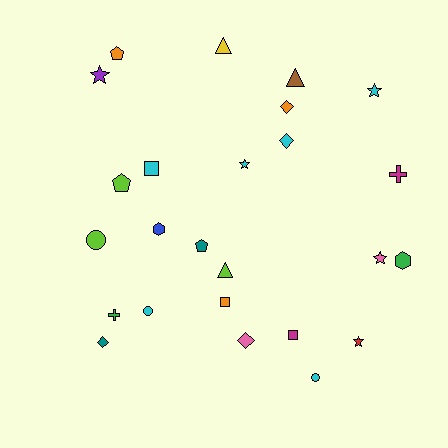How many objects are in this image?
There are 25 objects.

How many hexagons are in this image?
There are 2 hexagons.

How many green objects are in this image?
There are 2 green objects.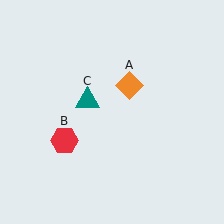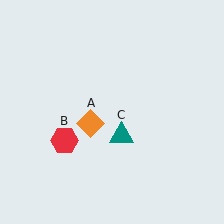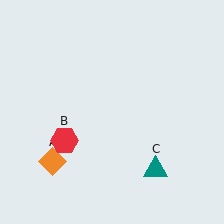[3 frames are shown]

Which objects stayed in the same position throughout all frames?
Red hexagon (object B) remained stationary.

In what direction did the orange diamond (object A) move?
The orange diamond (object A) moved down and to the left.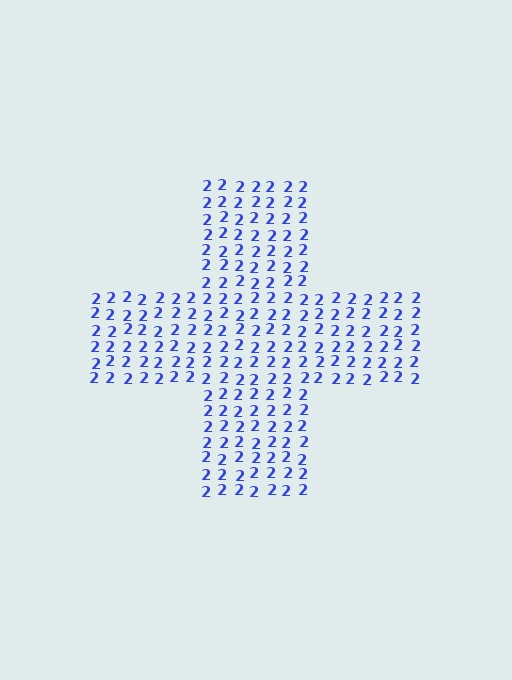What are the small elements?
The small elements are digit 2's.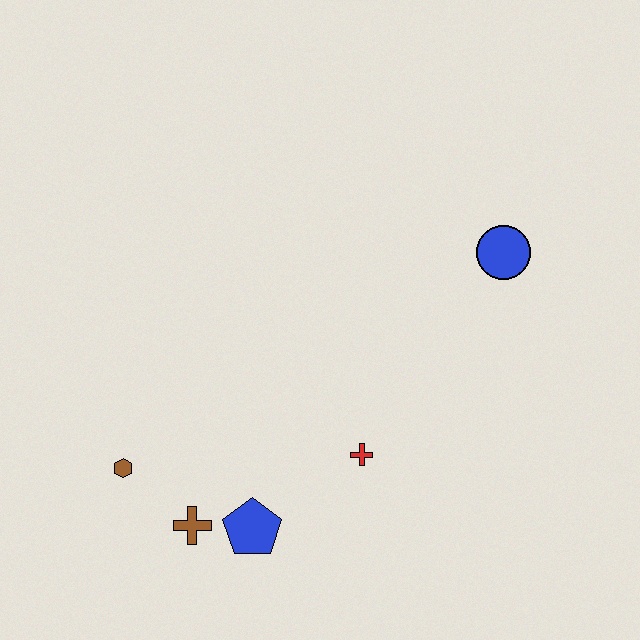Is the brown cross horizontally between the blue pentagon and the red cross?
No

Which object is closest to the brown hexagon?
The brown cross is closest to the brown hexagon.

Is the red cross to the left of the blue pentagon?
No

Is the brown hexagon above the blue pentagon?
Yes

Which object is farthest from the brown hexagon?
The blue circle is farthest from the brown hexagon.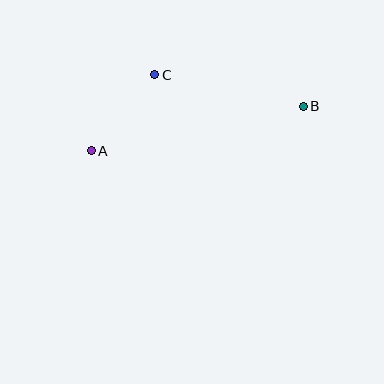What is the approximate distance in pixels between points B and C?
The distance between B and C is approximately 152 pixels.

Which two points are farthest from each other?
Points A and B are farthest from each other.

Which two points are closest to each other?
Points A and C are closest to each other.